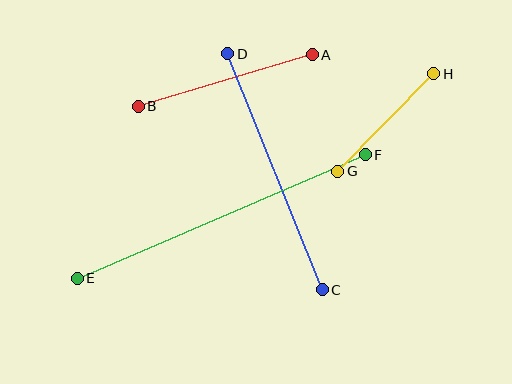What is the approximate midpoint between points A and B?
The midpoint is at approximately (225, 81) pixels.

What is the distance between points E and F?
The distance is approximately 314 pixels.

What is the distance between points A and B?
The distance is approximately 181 pixels.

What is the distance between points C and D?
The distance is approximately 254 pixels.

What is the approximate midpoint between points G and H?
The midpoint is at approximately (386, 123) pixels.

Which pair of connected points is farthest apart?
Points E and F are farthest apart.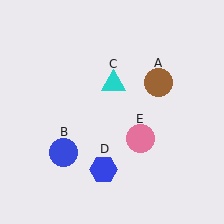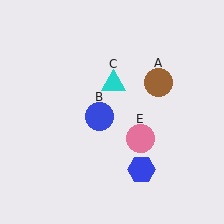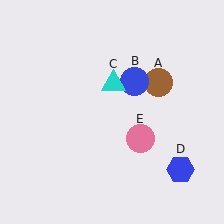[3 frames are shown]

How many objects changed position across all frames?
2 objects changed position: blue circle (object B), blue hexagon (object D).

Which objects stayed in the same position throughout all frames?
Brown circle (object A) and cyan triangle (object C) and pink circle (object E) remained stationary.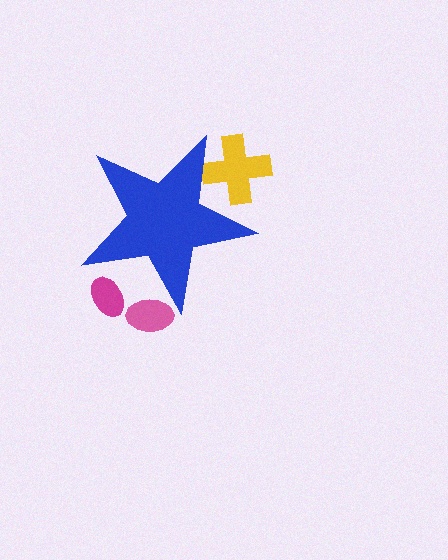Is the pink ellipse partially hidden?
Yes, the pink ellipse is partially hidden behind the blue star.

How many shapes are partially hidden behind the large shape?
3 shapes are partially hidden.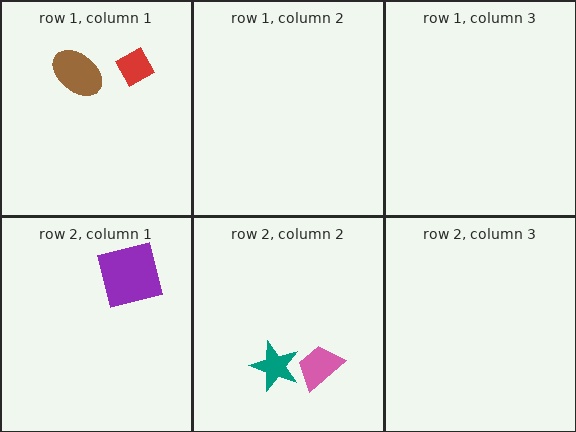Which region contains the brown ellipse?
The row 1, column 1 region.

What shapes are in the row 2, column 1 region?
The purple square.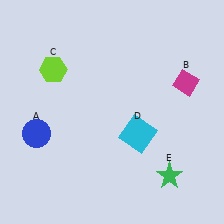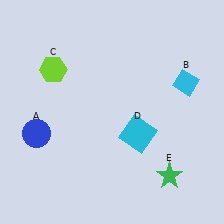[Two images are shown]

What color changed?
The diamond (B) changed from magenta in Image 1 to cyan in Image 2.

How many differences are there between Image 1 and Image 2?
There is 1 difference between the two images.